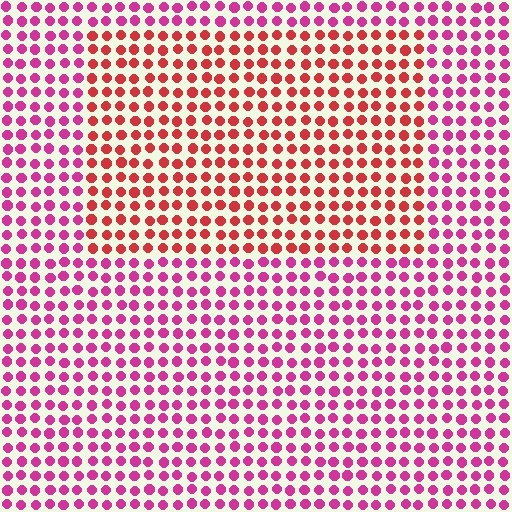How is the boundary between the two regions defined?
The boundary is defined purely by a slight shift in hue (about 36 degrees). Spacing, size, and orientation are identical on both sides.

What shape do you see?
I see a rectangle.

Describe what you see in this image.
The image is filled with small magenta elements in a uniform arrangement. A rectangle-shaped region is visible where the elements are tinted to a slightly different hue, forming a subtle color boundary.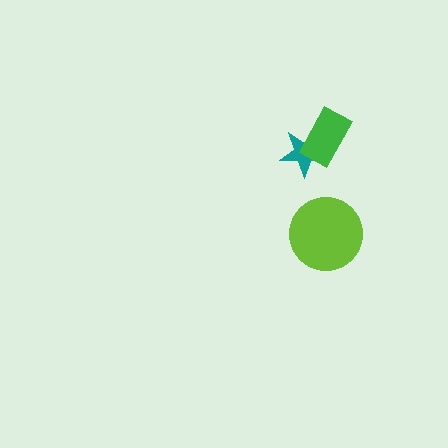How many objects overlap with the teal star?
1 object overlaps with the teal star.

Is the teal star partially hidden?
Yes, it is partially covered by another shape.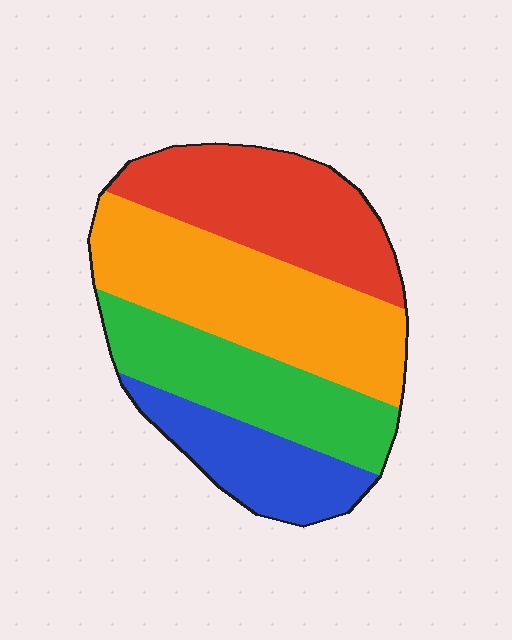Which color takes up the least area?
Blue, at roughly 15%.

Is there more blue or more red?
Red.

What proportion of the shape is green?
Green covers 23% of the shape.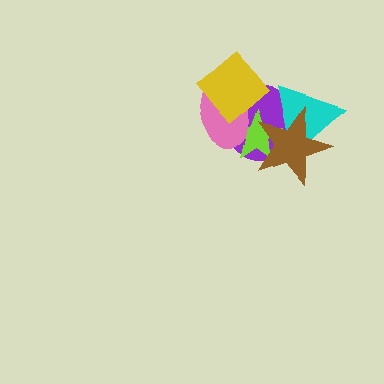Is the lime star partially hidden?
Yes, it is partially covered by another shape.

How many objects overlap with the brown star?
3 objects overlap with the brown star.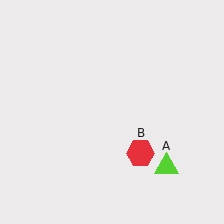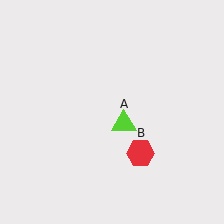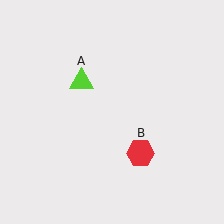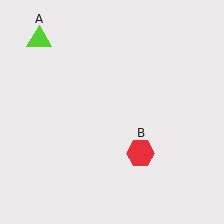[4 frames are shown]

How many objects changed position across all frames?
1 object changed position: lime triangle (object A).